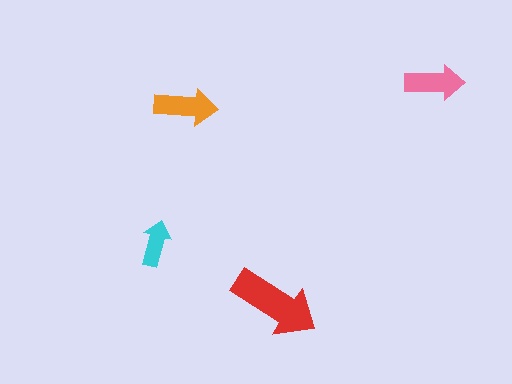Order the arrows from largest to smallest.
the red one, the orange one, the pink one, the cyan one.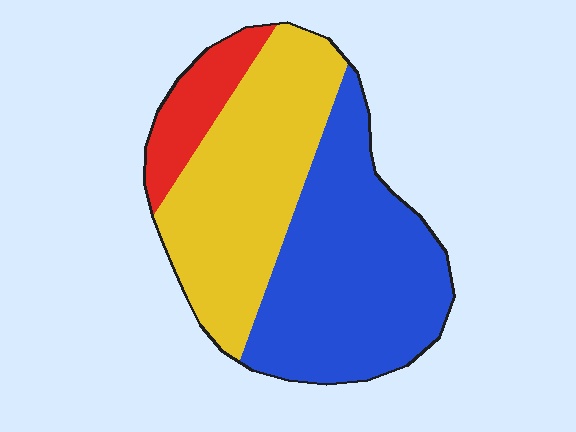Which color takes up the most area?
Blue, at roughly 45%.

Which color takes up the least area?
Red, at roughly 10%.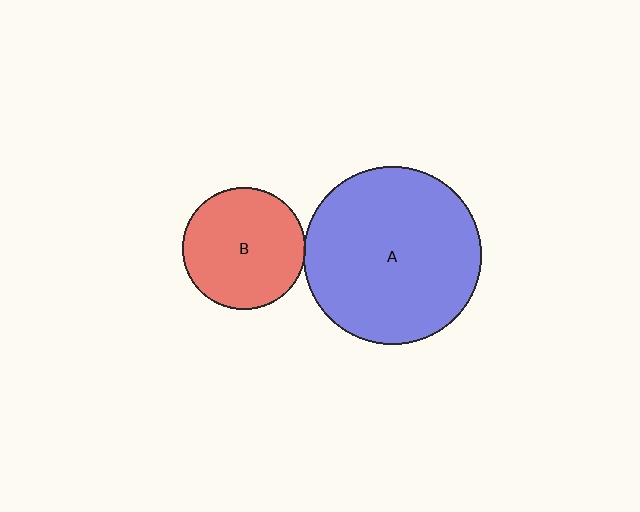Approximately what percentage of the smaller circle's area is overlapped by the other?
Approximately 5%.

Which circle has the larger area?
Circle A (blue).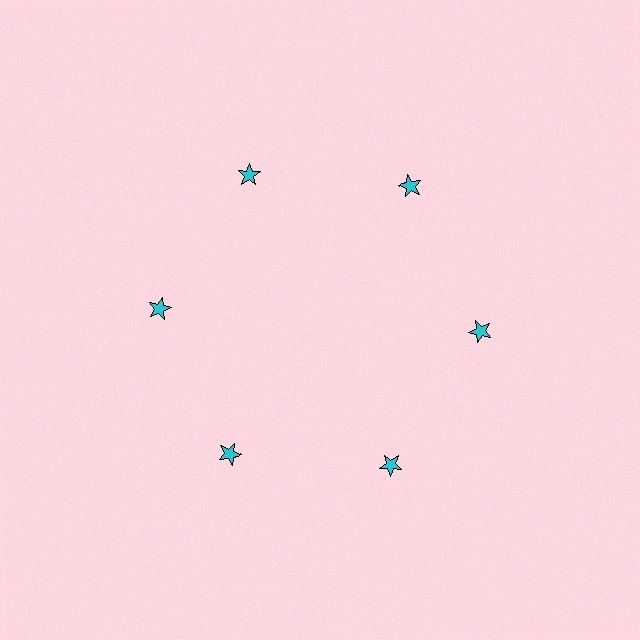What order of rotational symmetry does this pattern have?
This pattern has 6-fold rotational symmetry.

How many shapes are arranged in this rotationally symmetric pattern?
There are 6 shapes, arranged in 6 groups of 1.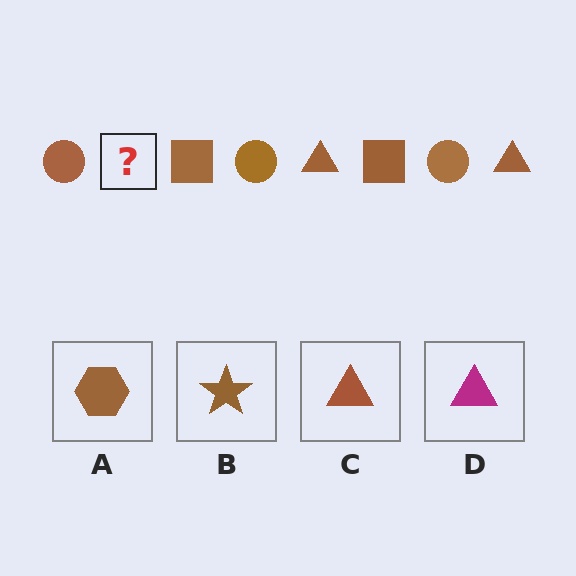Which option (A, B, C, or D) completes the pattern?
C.